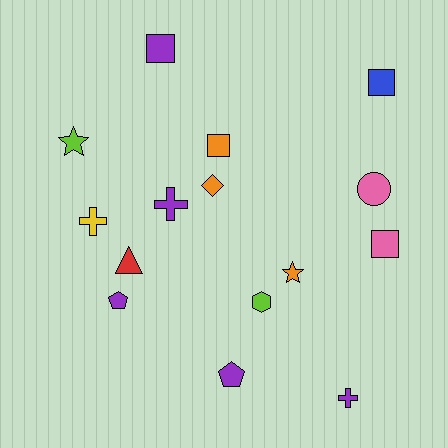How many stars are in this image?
There are 2 stars.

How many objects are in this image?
There are 15 objects.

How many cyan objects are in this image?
There are no cyan objects.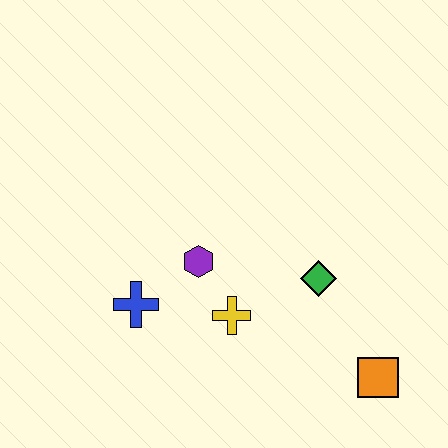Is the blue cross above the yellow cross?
Yes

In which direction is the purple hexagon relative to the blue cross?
The purple hexagon is to the right of the blue cross.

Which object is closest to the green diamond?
The yellow cross is closest to the green diamond.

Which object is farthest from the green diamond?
The blue cross is farthest from the green diamond.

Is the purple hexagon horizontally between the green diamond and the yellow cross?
No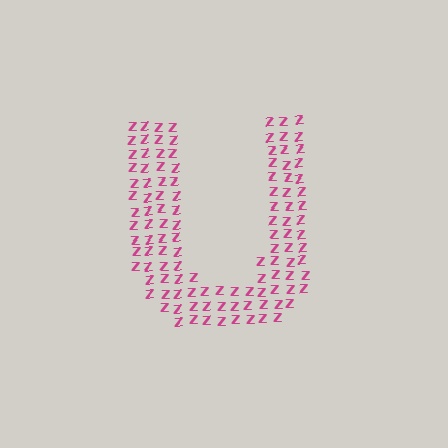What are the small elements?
The small elements are letter Z's.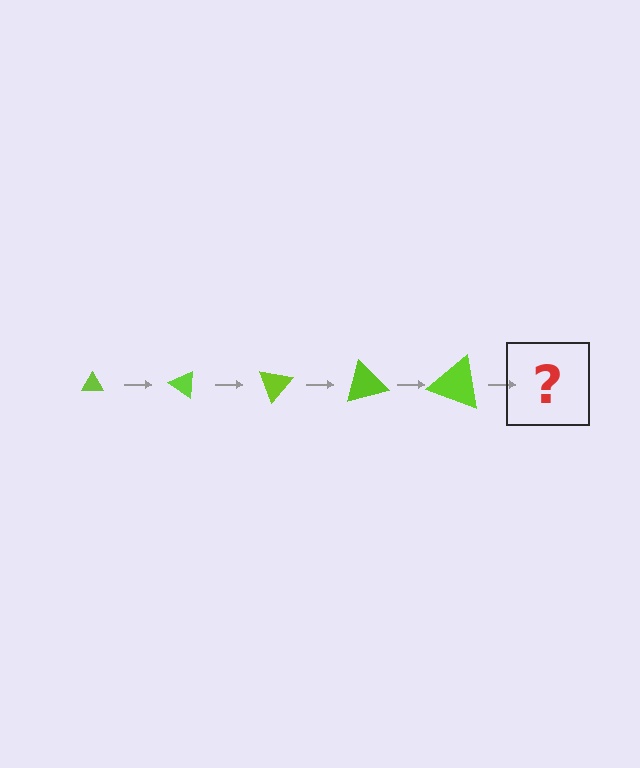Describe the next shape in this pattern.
It should be a triangle, larger than the previous one and rotated 175 degrees from the start.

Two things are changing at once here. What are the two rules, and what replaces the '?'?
The two rules are that the triangle grows larger each step and it rotates 35 degrees each step. The '?' should be a triangle, larger than the previous one and rotated 175 degrees from the start.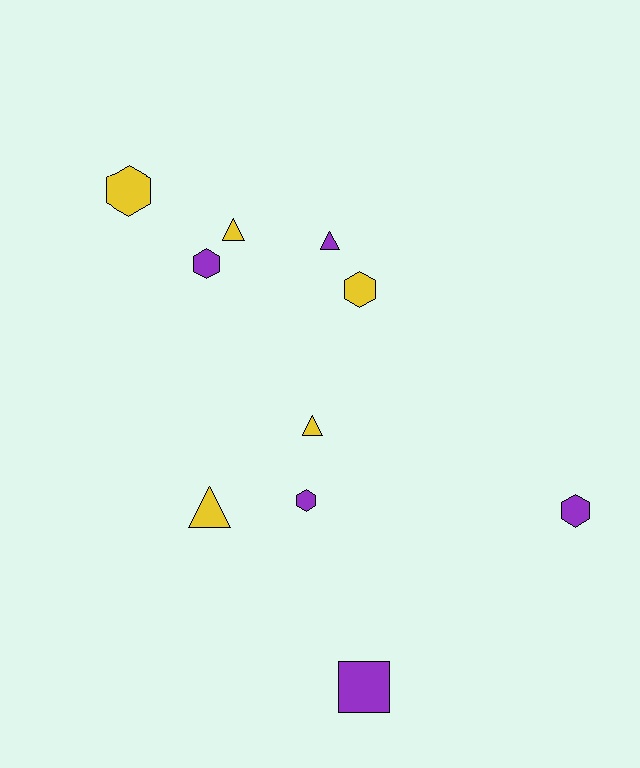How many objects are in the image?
There are 10 objects.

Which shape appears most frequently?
Hexagon, with 5 objects.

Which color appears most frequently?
Yellow, with 5 objects.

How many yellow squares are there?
There are no yellow squares.